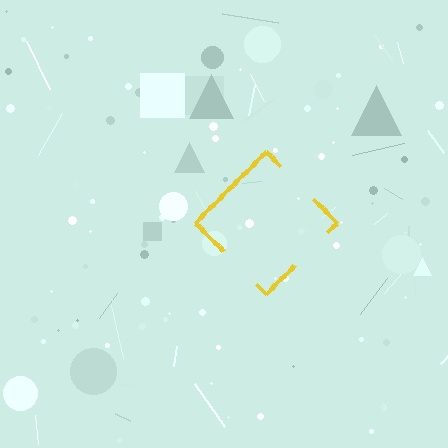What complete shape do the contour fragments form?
The contour fragments form a diamond.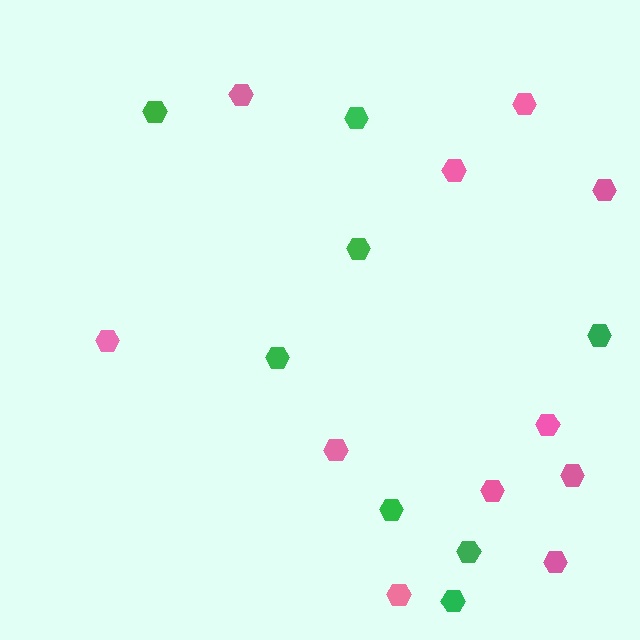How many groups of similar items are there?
There are 2 groups: one group of green hexagons (8) and one group of pink hexagons (11).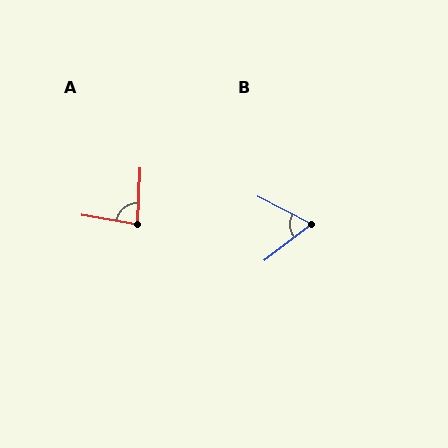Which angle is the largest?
A, at approximately 83 degrees.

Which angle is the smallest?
B, at approximately 64 degrees.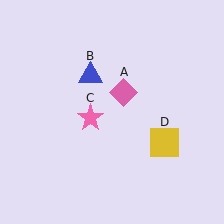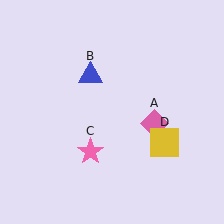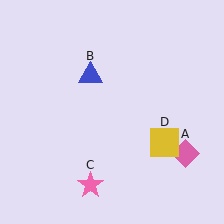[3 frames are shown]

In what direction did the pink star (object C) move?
The pink star (object C) moved down.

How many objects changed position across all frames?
2 objects changed position: pink diamond (object A), pink star (object C).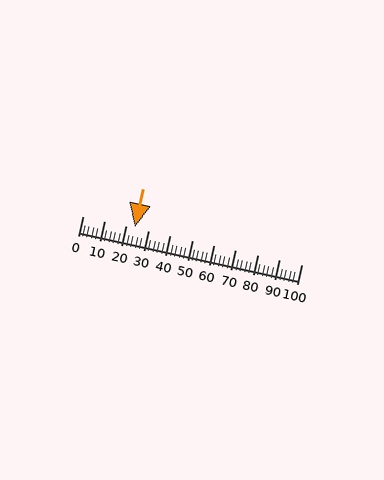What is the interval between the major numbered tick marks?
The major tick marks are spaced 10 units apart.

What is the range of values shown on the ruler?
The ruler shows values from 0 to 100.